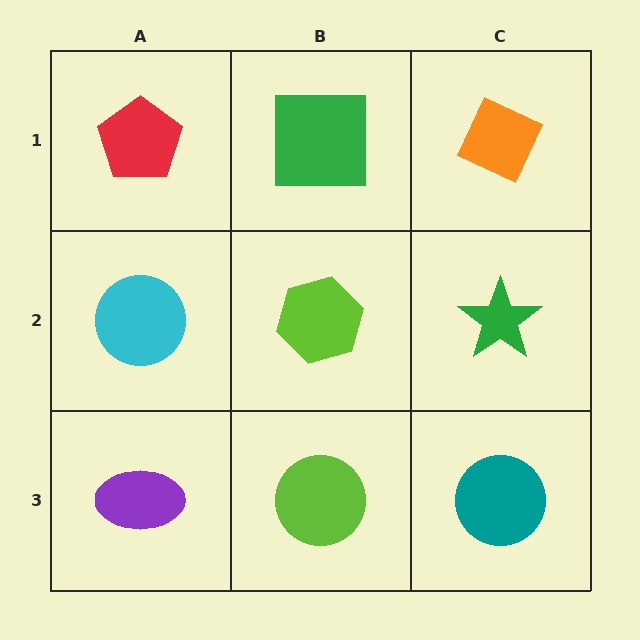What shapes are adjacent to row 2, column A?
A red pentagon (row 1, column A), a purple ellipse (row 3, column A), a lime hexagon (row 2, column B).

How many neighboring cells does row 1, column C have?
2.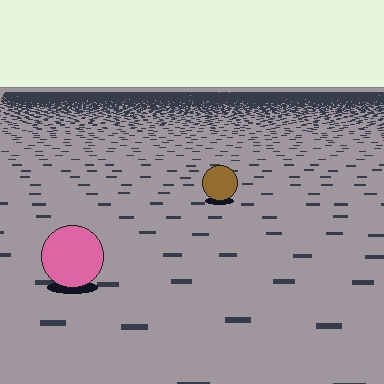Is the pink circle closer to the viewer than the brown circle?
Yes. The pink circle is closer — you can tell from the texture gradient: the ground texture is coarser near it.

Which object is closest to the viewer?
The pink circle is closest. The texture marks near it are larger and more spread out.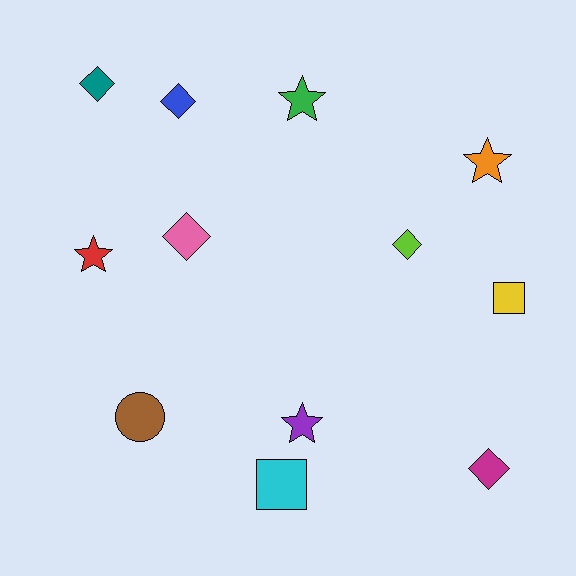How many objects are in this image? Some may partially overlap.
There are 12 objects.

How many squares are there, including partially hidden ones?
There are 2 squares.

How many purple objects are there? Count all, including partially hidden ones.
There is 1 purple object.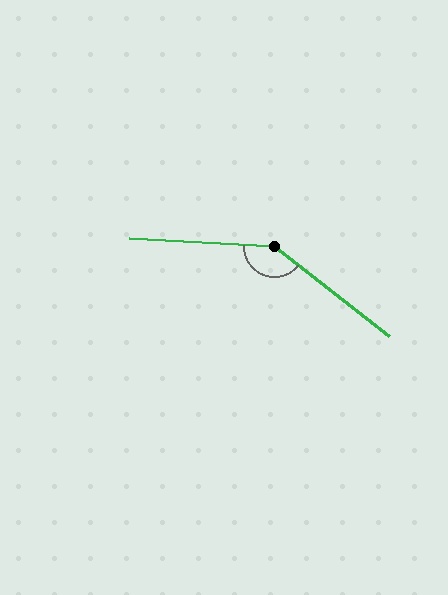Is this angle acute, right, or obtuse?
It is obtuse.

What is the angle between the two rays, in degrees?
Approximately 145 degrees.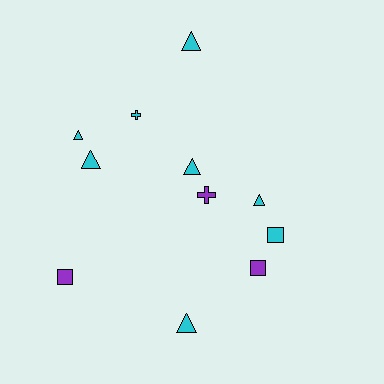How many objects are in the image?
There are 11 objects.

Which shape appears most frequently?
Triangle, with 6 objects.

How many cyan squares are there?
There is 1 cyan square.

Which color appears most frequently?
Cyan, with 8 objects.